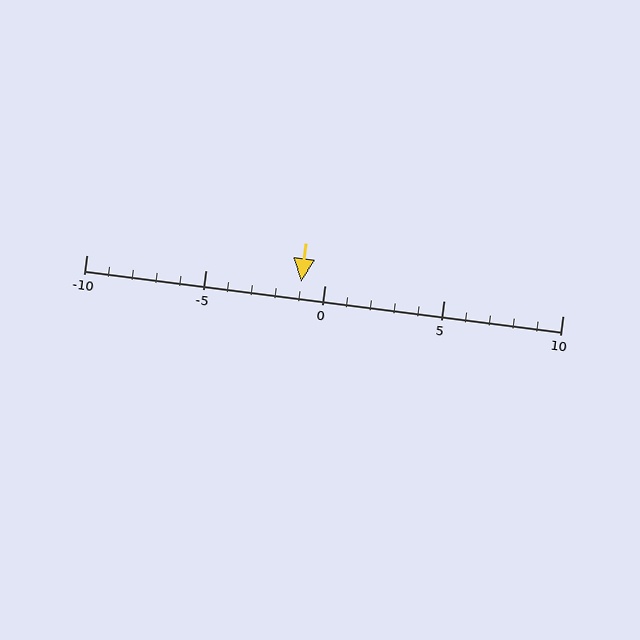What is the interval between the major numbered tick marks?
The major tick marks are spaced 5 units apart.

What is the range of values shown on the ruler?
The ruler shows values from -10 to 10.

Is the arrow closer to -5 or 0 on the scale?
The arrow is closer to 0.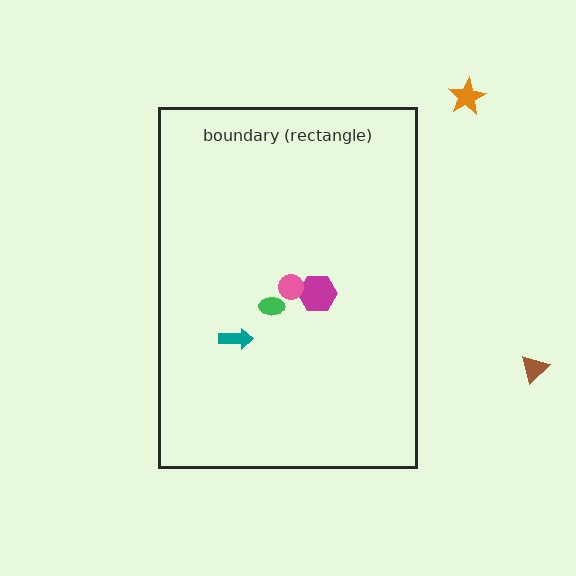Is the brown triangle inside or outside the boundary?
Outside.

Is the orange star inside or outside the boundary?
Outside.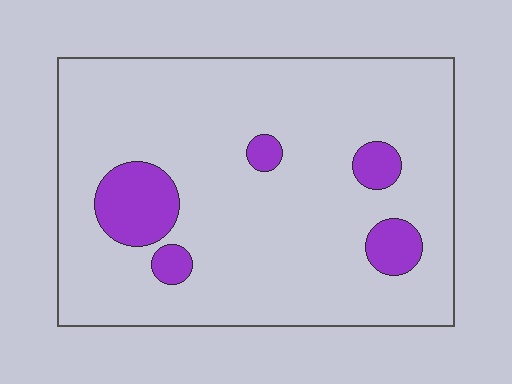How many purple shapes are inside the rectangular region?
5.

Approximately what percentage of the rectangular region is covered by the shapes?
Approximately 10%.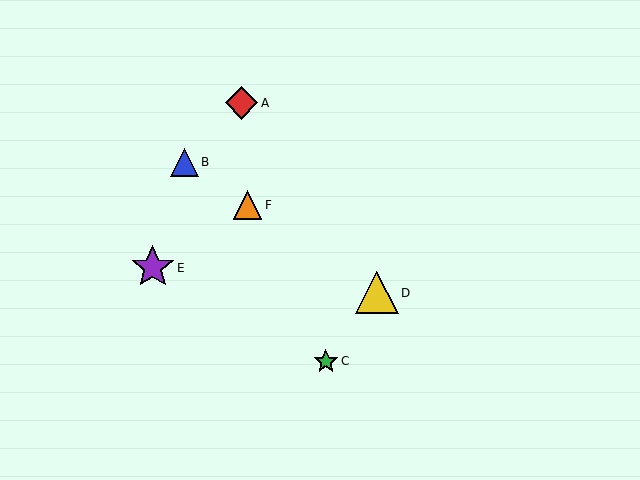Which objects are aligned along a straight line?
Objects B, D, F are aligned along a straight line.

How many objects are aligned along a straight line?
3 objects (B, D, F) are aligned along a straight line.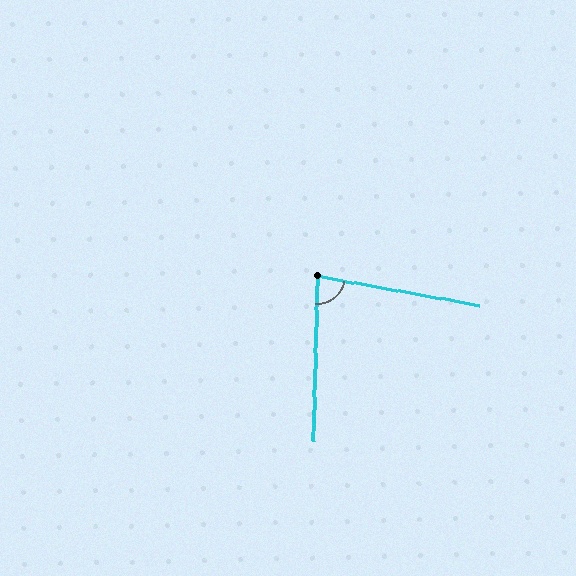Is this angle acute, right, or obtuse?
It is acute.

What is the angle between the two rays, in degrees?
Approximately 81 degrees.